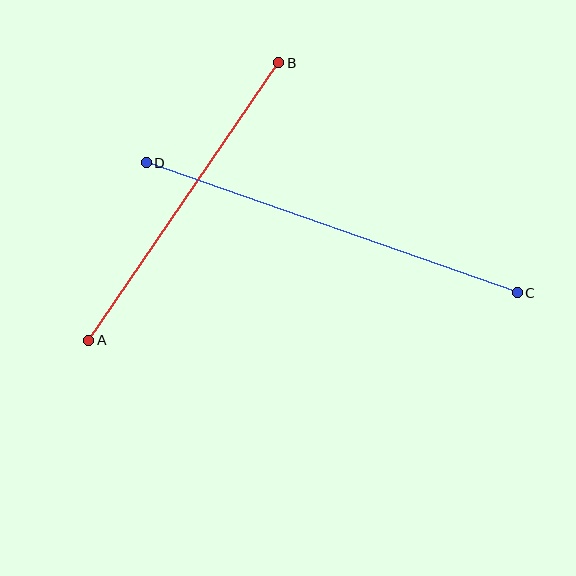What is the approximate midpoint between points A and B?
The midpoint is at approximately (184, 202) pixels.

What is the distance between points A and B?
The distance is approximately 336 pixels.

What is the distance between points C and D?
The distance is approximately 393 pixels.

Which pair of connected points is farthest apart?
Points C and D are farthest apart.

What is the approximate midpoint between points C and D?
The midpoint is at approximately (332, 228) pixels.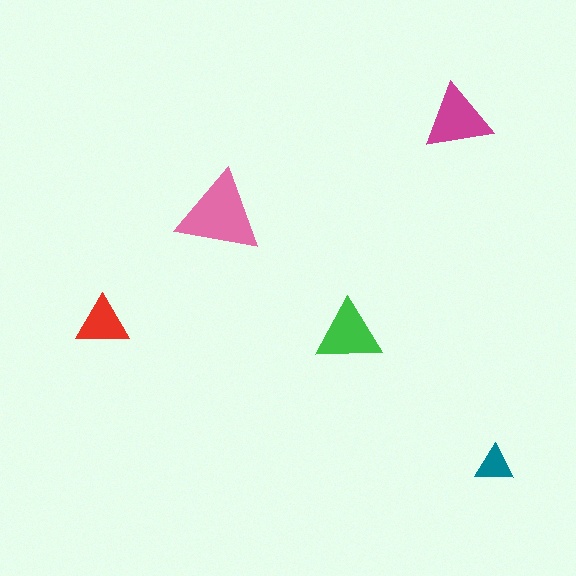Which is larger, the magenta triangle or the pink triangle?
The pink one.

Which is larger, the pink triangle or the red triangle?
The pink one.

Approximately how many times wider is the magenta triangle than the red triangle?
About 1.5 times wider.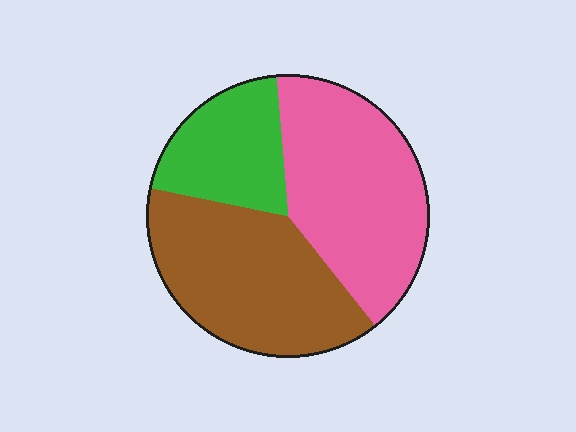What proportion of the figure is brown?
Brown takes up between a third and a half of the figure.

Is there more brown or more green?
Brown.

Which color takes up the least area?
Green, at roughly 20%.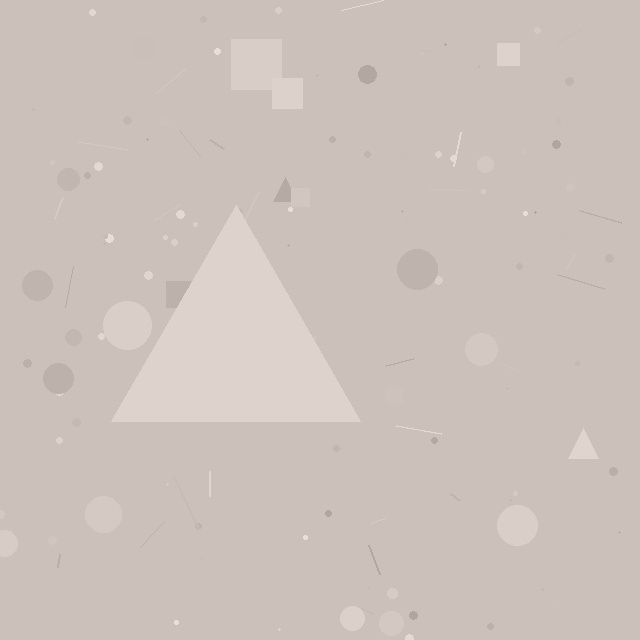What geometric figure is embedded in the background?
A triangle is embedded in the background.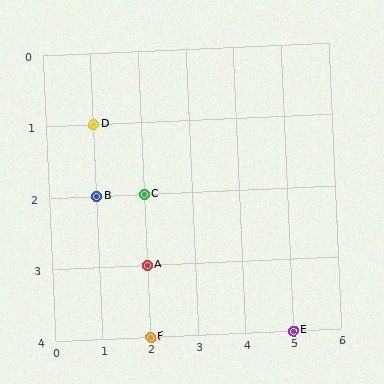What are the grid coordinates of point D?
Point D is at grid coordinates (1, 1).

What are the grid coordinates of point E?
Point E is at grid coordinates (5, 4).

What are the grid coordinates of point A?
Point A is at grid coordinates (2, 3).